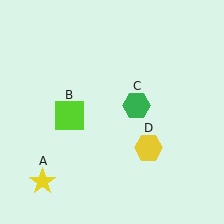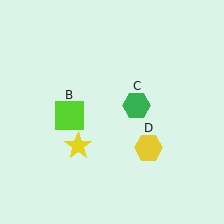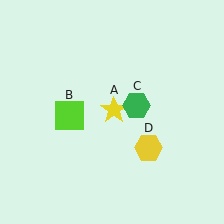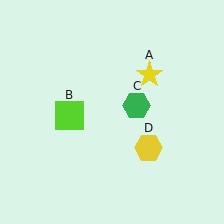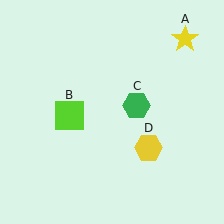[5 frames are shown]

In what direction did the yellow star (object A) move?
The yellow star (object A) moved up and to the right.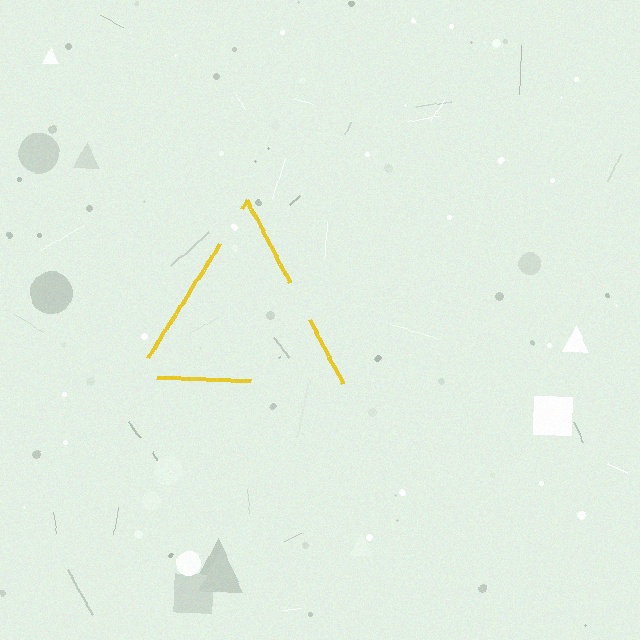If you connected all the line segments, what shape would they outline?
They would outline a triangle.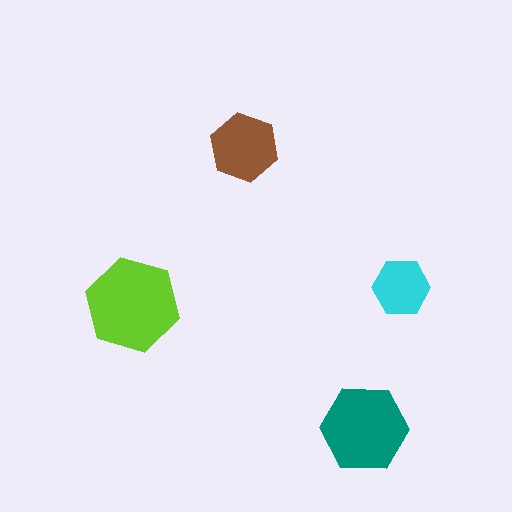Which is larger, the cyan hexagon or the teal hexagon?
The teal one.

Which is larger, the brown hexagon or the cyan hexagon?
The brown one.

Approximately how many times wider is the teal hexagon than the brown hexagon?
About 1.5 times wider.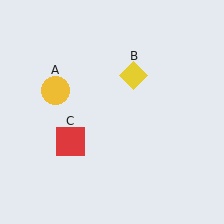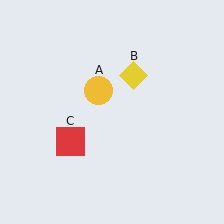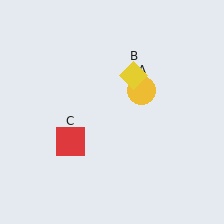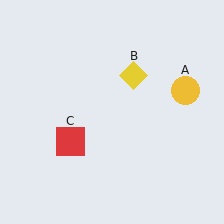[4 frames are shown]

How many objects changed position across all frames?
1 object changed position: yellow circle (object A).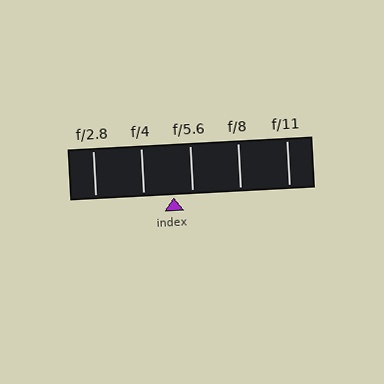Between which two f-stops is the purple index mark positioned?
The index mark is between f/4 and f/5.6.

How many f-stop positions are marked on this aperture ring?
There are 5 f-stop positions marked.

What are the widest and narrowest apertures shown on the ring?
The widest aperture shown is f/2.8 and the narrowest is f/11.